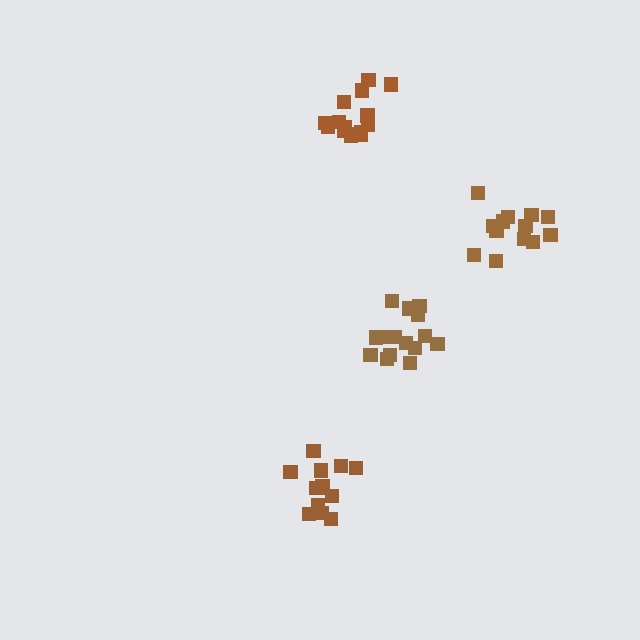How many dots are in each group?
Group 1: 15 dots, Group 2: 15 dots, Group 3: 13 dots, Group 4: 13 dots (56 total).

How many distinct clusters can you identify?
There are 4 distinct clusters.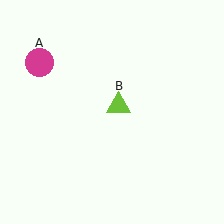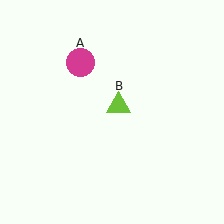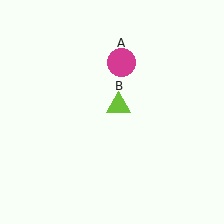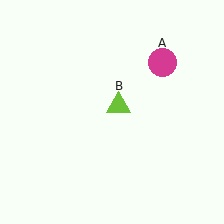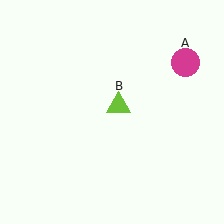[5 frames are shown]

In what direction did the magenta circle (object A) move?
The magenta circle (object A) moved right.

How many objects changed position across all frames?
1 object changed position: magenta circle (object A).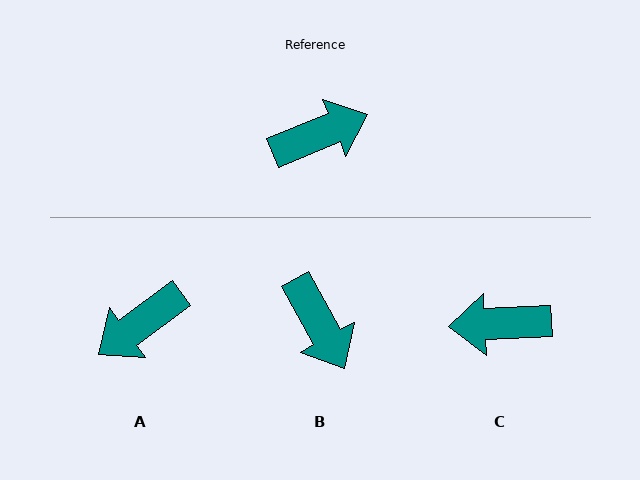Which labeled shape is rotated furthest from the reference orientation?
A, about 166 degrees away.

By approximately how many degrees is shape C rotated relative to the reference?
Approximately 160 degrees counter-clockwise.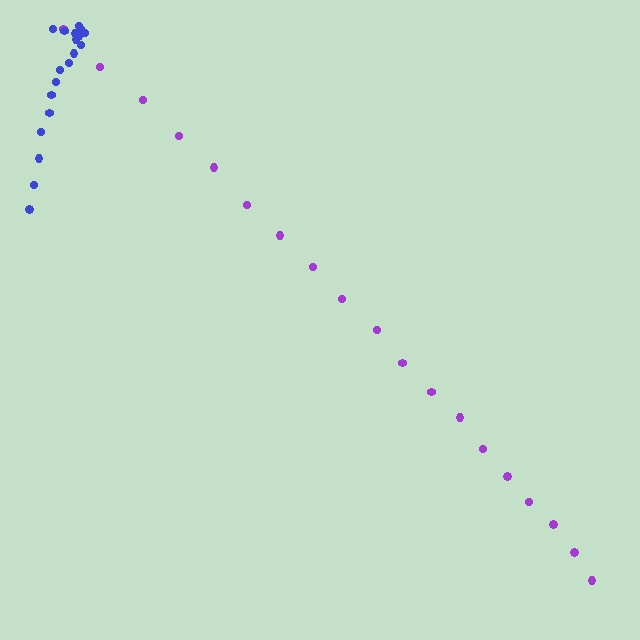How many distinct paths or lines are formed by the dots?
There are 2 distinct paths.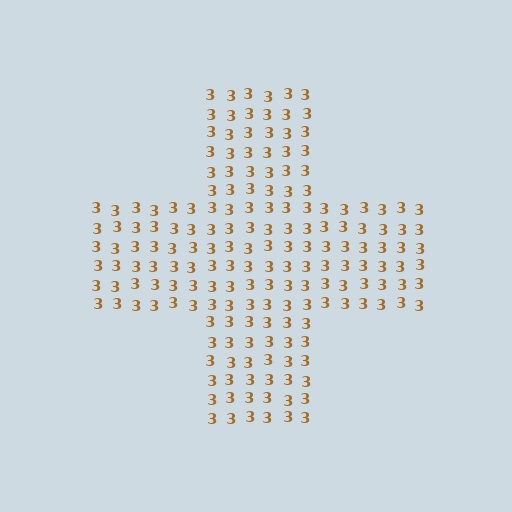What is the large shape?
The large shape is a cross.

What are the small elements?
The small elements are digit 3's.